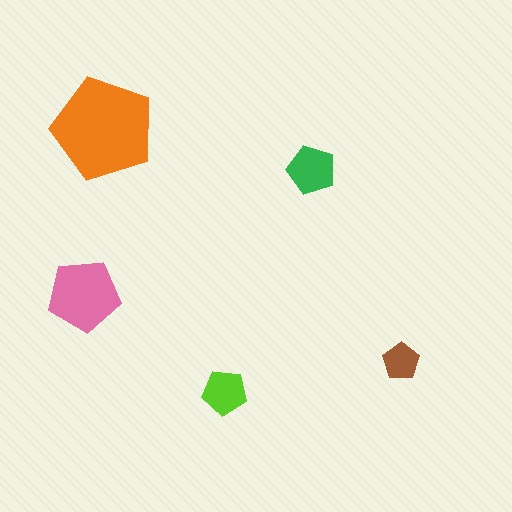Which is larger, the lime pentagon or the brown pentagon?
The lime one.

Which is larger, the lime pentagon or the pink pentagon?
The pink one.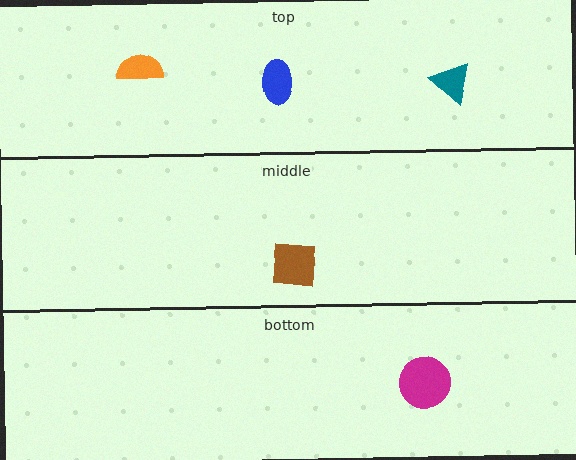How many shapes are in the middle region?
1.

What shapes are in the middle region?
The brown square.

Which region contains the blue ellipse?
The top region.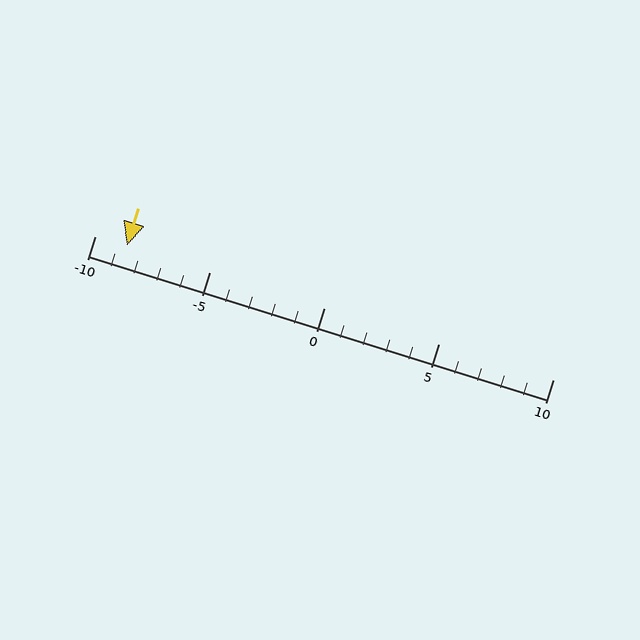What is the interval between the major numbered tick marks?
The major tick marks are spaced 5 units apart.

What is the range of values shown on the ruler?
The ruler shows values from -10 to 10.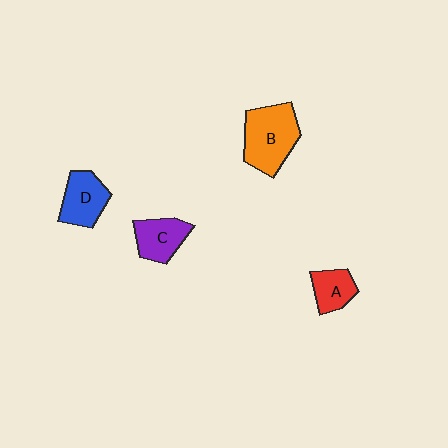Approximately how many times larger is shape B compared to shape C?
Approximately 1.6 times.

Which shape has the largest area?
Shape B (orange).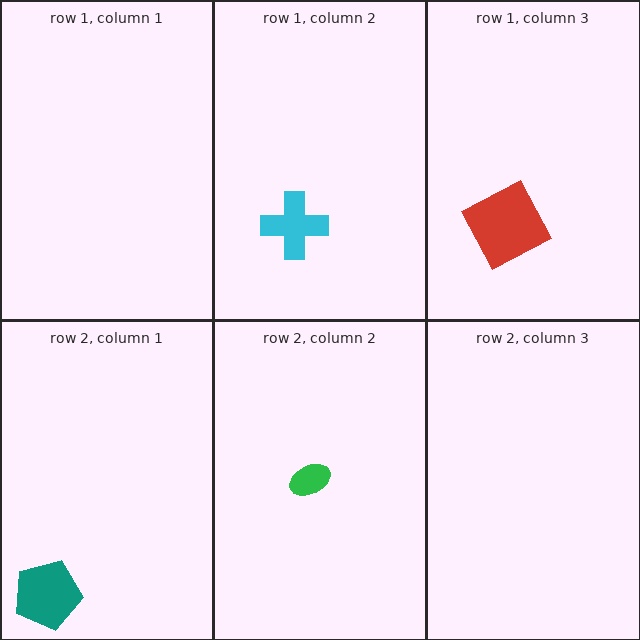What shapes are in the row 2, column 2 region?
The green ellipse.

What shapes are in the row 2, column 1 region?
The teal pentagon.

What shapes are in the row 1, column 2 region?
The cyan cross.